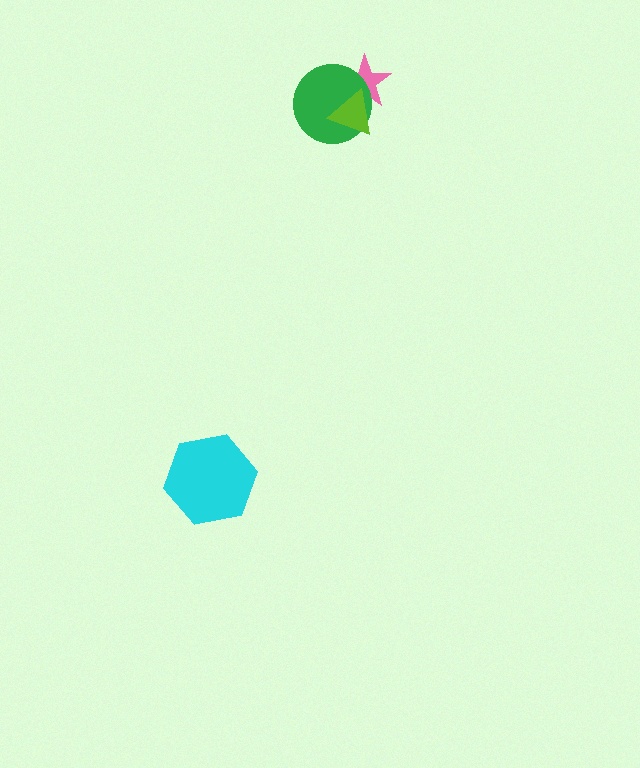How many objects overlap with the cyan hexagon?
0 objects overlap with the cyan hexagon.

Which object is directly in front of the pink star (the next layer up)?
The green circle is directly in front of the pink star.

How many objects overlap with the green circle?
2 objects overlap with the green circle.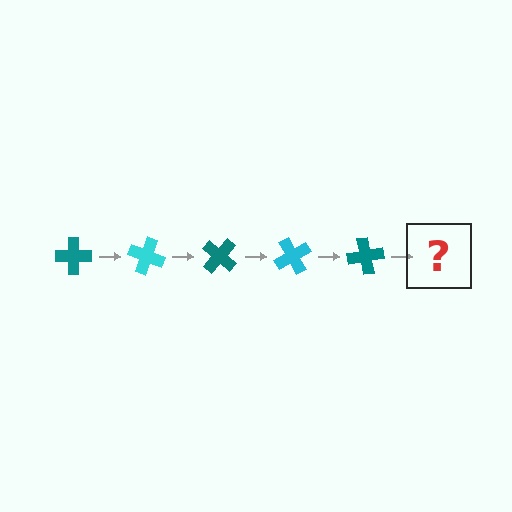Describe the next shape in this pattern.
It should be a cyan cross, rotated 100 degrees from the start.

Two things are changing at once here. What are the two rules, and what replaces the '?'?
The two rules are that it rotates 20 degrees each step and the color cycles through teal and cyan. The '?' should be a cyan cross, rotated 100 degrees from the start.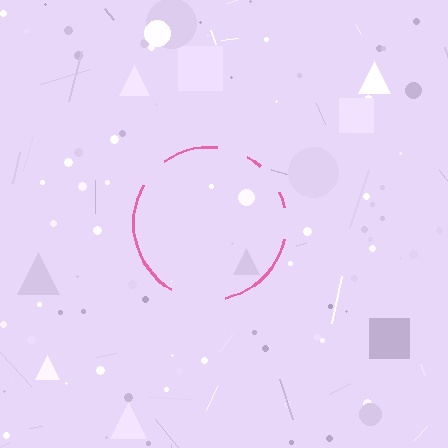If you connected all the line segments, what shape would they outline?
They would outline a circle.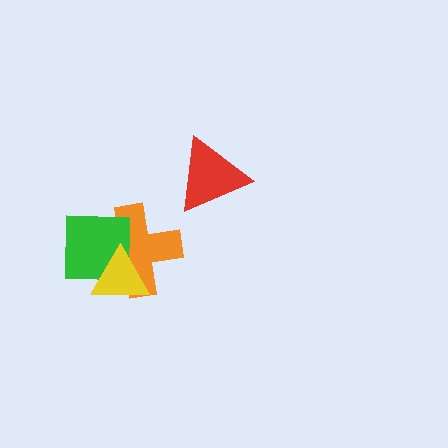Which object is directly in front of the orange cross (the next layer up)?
The green square is directly in front of the orange cross.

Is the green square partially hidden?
Yes, it is partially covered by another shape.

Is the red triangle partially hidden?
No, no other shape covers it.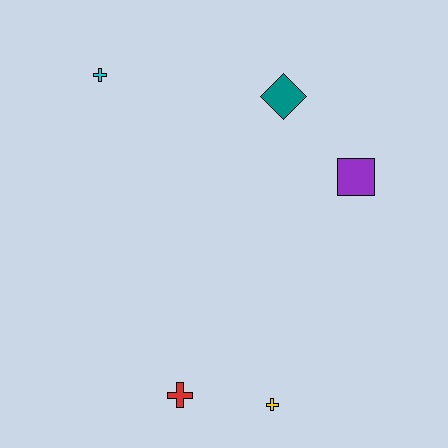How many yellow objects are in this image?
There is 1 yellow object.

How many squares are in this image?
There is 1 square.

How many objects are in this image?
There are 5 objects.